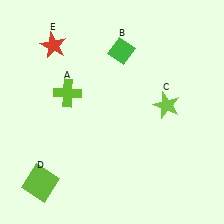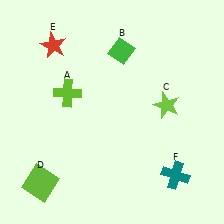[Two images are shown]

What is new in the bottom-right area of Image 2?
A teal cross (F) was added in the bottom-right area of Image 2.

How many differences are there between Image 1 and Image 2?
There is 1 difference between the two images.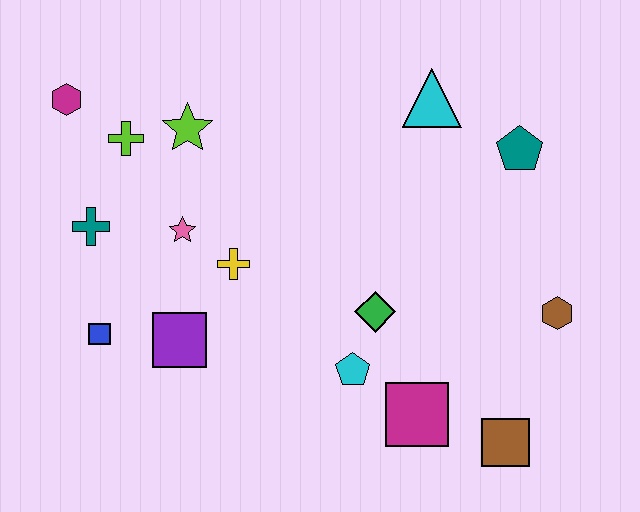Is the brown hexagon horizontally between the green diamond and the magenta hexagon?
No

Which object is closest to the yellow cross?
The pink star is closest to the yellow cross.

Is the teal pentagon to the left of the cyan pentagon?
No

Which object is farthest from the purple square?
The teal pentagon is farthest from the purple square.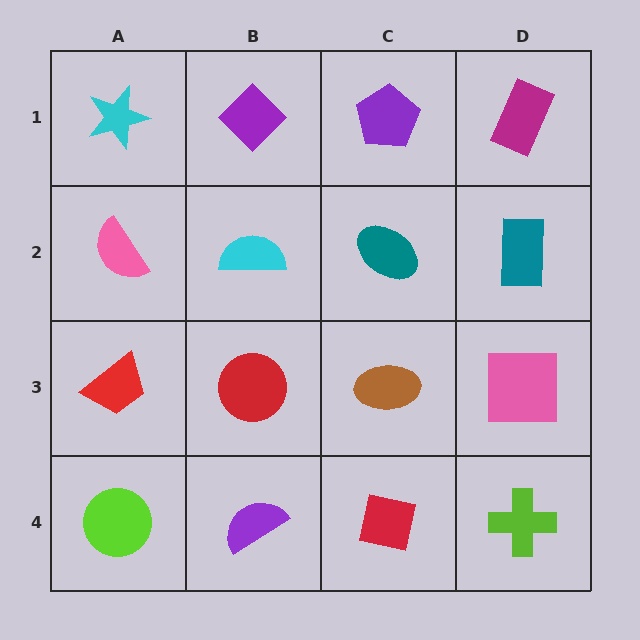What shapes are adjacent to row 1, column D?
A teal rectangle (row 2, column D), a purple pentagon (row 1, column C).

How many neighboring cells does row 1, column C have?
3.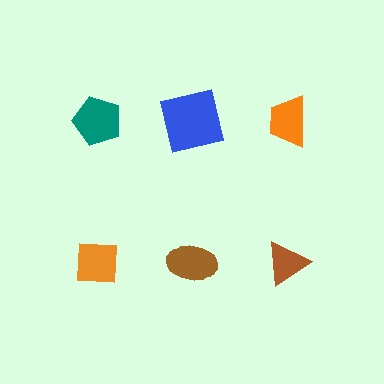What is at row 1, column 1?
A teal pentagon.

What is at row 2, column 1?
An orange square.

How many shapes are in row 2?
3 shapes.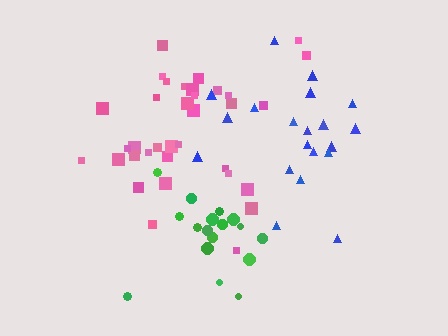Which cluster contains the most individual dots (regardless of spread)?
Pink (35).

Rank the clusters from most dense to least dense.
green, pink, blue.